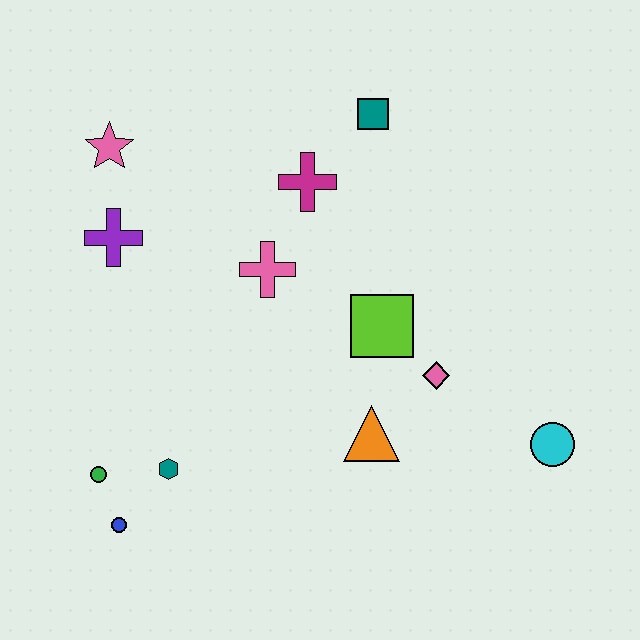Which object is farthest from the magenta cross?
The blue circle is farthest from the magenta cross.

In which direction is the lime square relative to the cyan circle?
The lime square is to the left of the cyan circle.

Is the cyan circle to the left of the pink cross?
No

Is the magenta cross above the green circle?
Yes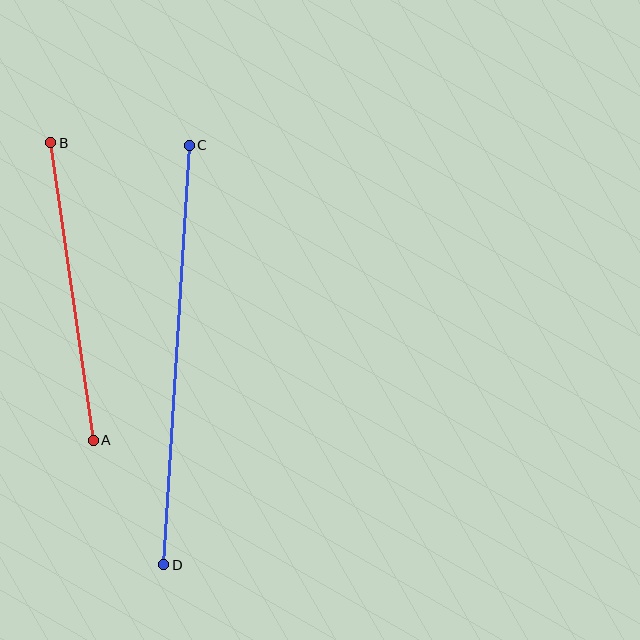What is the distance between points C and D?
The distance is approximately 420 pixels.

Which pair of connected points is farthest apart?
Points C and D are farthest apart.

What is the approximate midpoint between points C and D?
The midpoint is at approximately (177, 355) pixels.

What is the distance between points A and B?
The distance is approximately 301 pixels.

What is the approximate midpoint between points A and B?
The midpoint is at approximately (72, 292) pixels.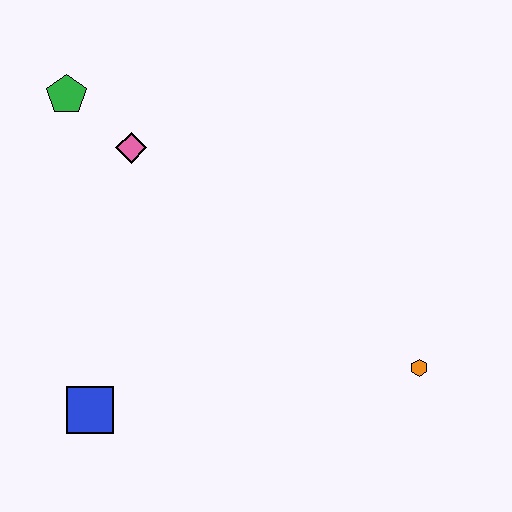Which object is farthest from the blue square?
The orange hexagon is farthest from the blue square.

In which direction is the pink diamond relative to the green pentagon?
The pink diamond is to the right of the green pentagon.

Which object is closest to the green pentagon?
The pink diamond is closest to the green pentagon.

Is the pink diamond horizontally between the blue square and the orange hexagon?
Yes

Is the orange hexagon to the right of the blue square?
Yes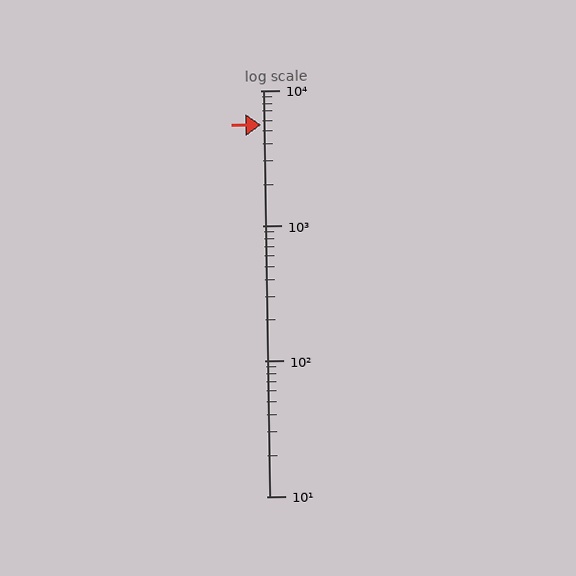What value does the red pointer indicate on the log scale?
The pointer indicates approximately 5600.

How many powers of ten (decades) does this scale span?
The scale spans 3 decades, from 10 to 10000.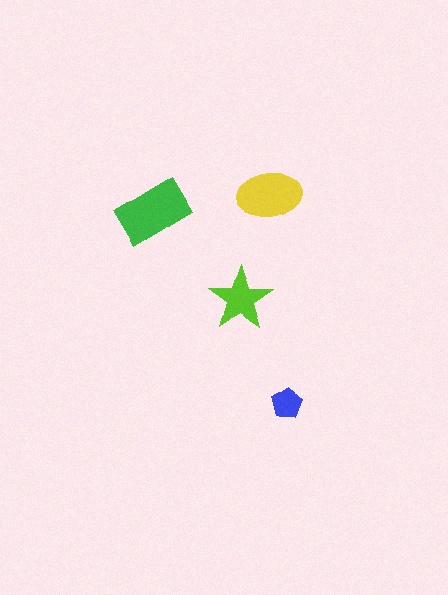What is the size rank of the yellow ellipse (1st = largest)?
2nd.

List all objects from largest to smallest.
The green rectangle, the yellow ellipse, the lime star, the blue pentagon.